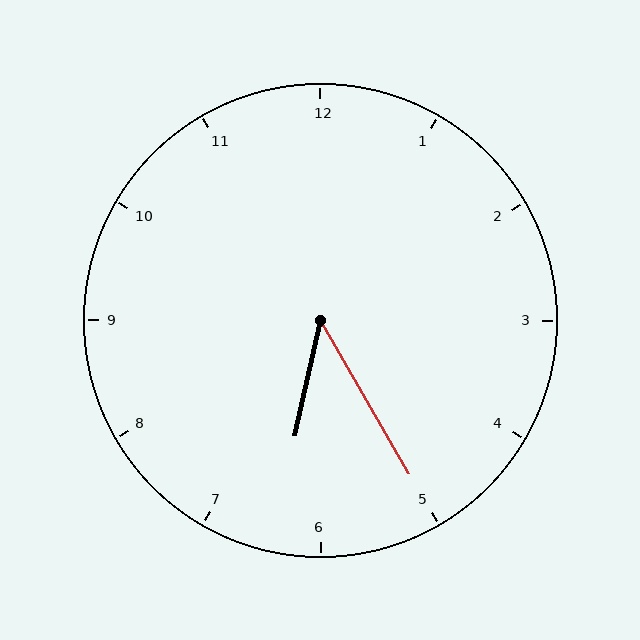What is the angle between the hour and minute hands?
Approximately 42 degrees.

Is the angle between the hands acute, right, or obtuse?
It is acute.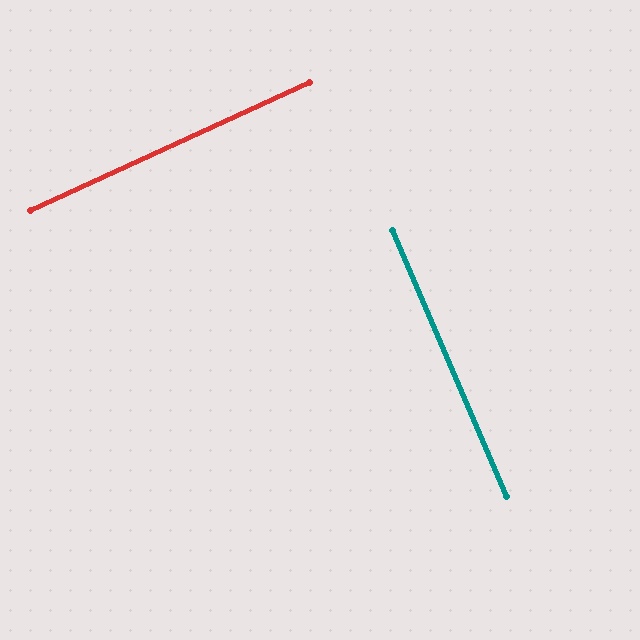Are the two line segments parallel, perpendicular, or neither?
Perpendicular — they meet at approximately 89°.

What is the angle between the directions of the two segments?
Approximately 89 degrees.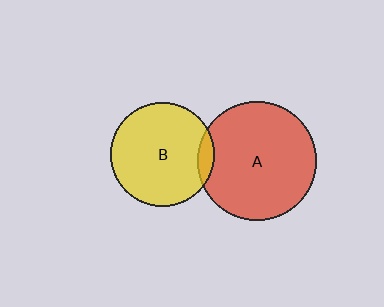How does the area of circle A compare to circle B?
Approximately 1.3 times.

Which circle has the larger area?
Circle A (red).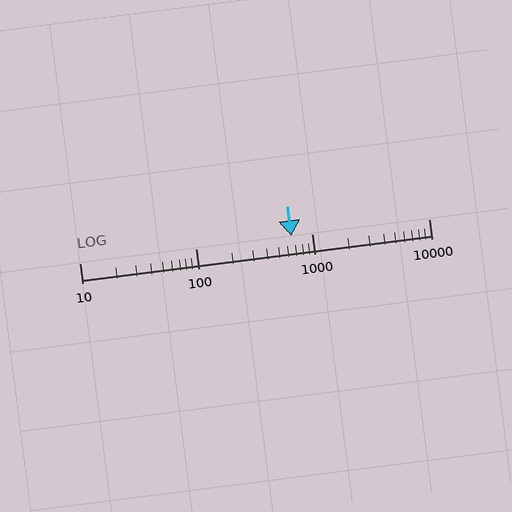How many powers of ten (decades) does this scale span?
The scale spans 3 decades, from 10 to 10000.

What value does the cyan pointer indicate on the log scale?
The pointer indicates approximately 660.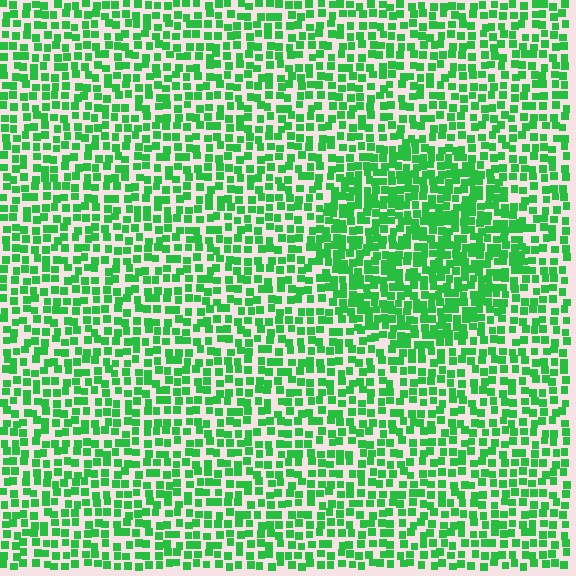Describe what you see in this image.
The image contains small green elements arranged at two different densities. A circle-shaped region is visible where the elements are more densely packed than the surrounding area.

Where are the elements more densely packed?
The elements are more densely packed inside the circle boundary.